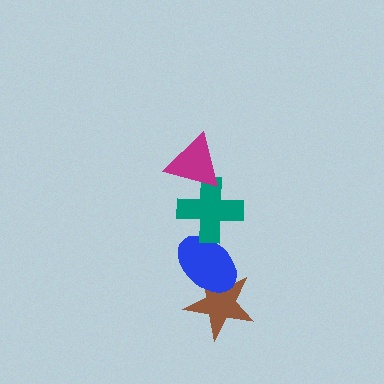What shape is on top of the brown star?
The blue ellipse is on top of the brown star.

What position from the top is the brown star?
The brown star is 4th from the top.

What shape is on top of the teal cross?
The magenta triangle is on top of the teal cross.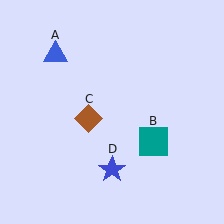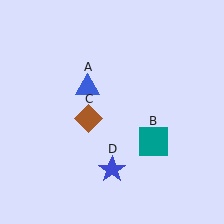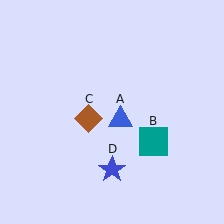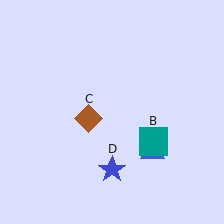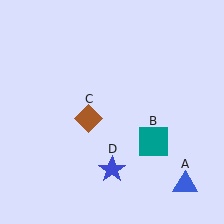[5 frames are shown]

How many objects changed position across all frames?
1 object changed position: blue triangle (object A).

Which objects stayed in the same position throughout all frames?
Teal square (object B) and brown diamond (object C) and blue star (object D) remained stationary.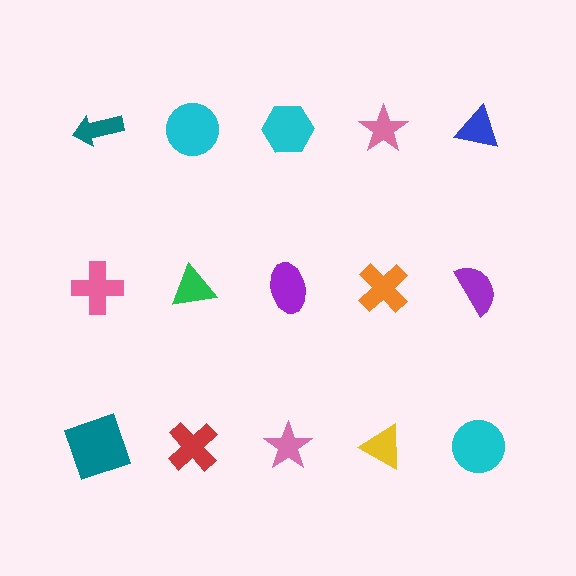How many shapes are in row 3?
5 shapes.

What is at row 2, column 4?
An orange cross.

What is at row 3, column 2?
A red cross.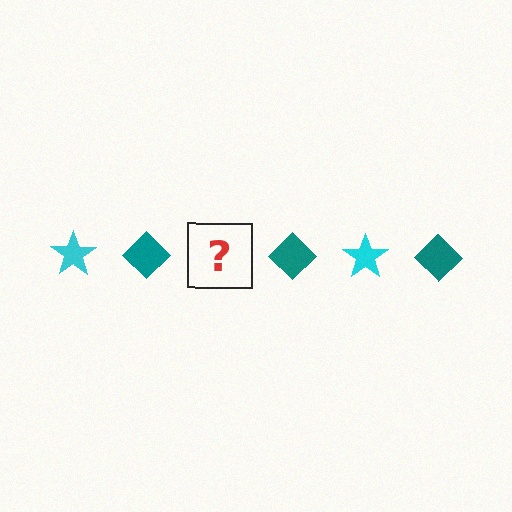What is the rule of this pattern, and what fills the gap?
The rule is that the pattern alternates between cyan star and teal diamond. The gap should be filled with a cyan star.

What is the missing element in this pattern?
The missing element is a cyan star.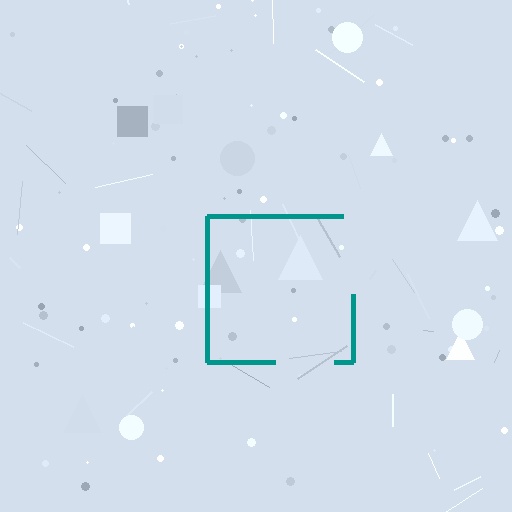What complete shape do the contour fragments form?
The contour fragments form a square.